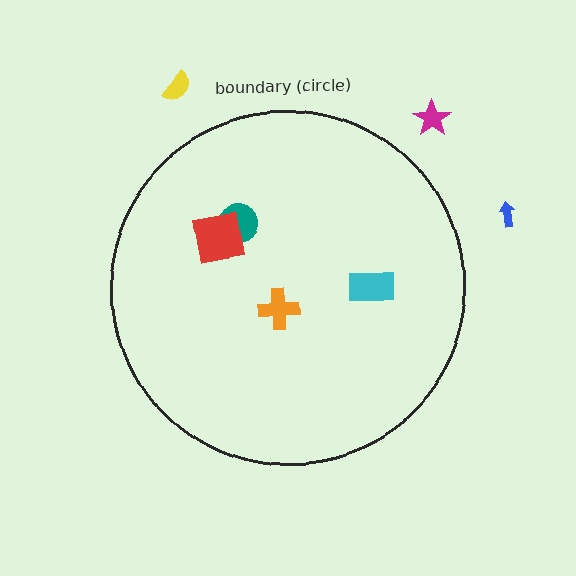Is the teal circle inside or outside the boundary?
Inside.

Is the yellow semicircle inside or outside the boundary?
Outside.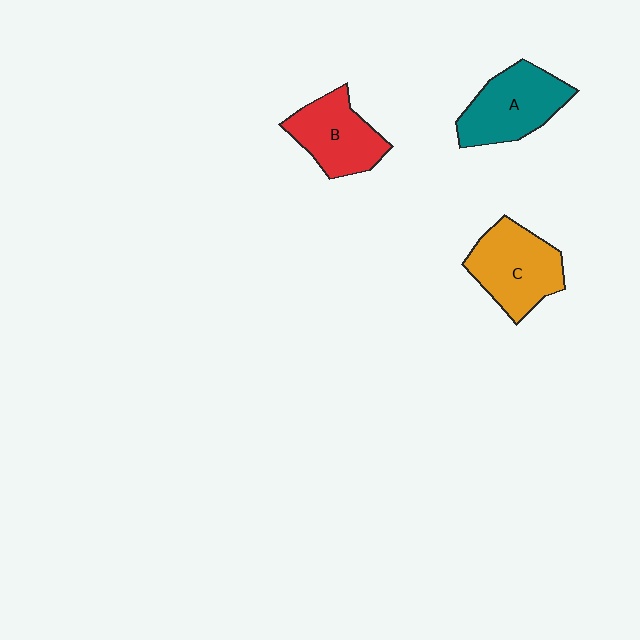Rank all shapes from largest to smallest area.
From largest to smallest: C (orange), A (teal), B (red).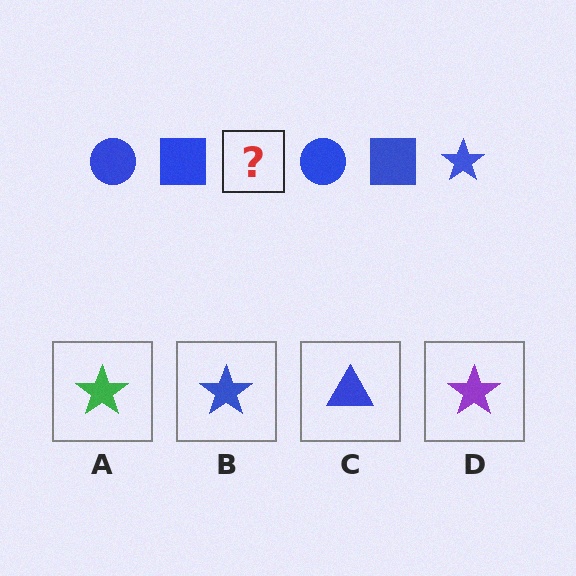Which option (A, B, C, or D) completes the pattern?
B.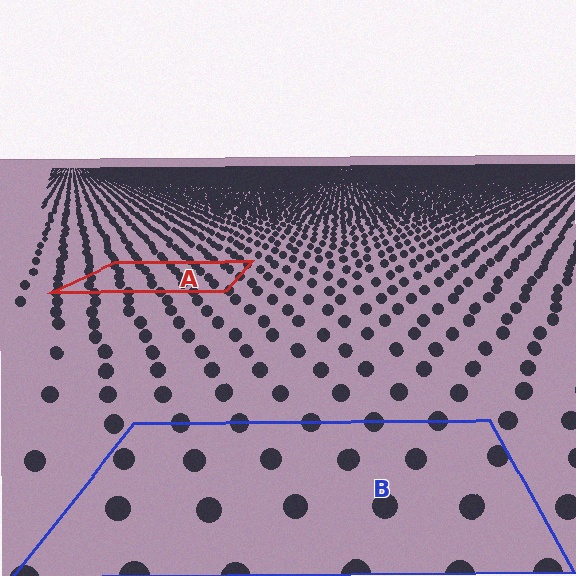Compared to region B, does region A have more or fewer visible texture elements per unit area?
Region A has more texture elements per unit area — they are packed more densely because it is farther away.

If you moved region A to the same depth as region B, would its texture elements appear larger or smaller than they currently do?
They would appear larger. At a closer depth, the same texture elements are projected at a bigger on-screen size.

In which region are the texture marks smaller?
The texture marks are smaller in region A, because it is farther away.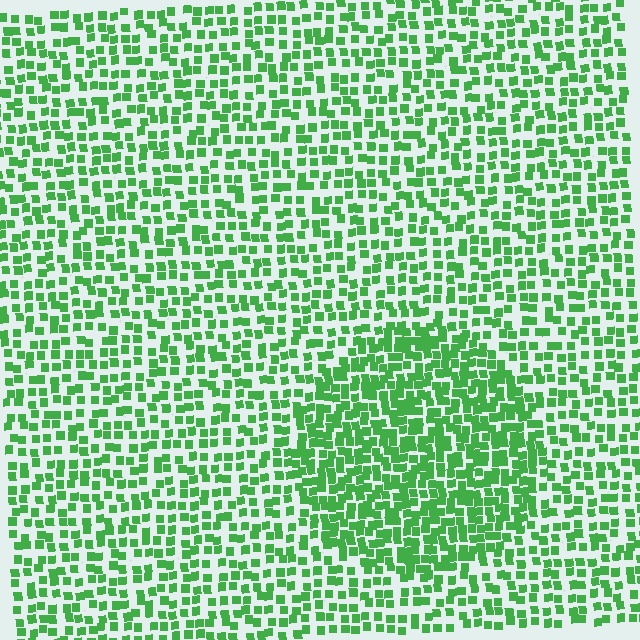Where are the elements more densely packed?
The elements are more densely packed inside the circle boundary.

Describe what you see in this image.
The image contains small green elements arranged at two different densities. A circle-shaped region is visible where the elements are more densely packed than the surrounding area.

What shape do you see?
I see a circle.